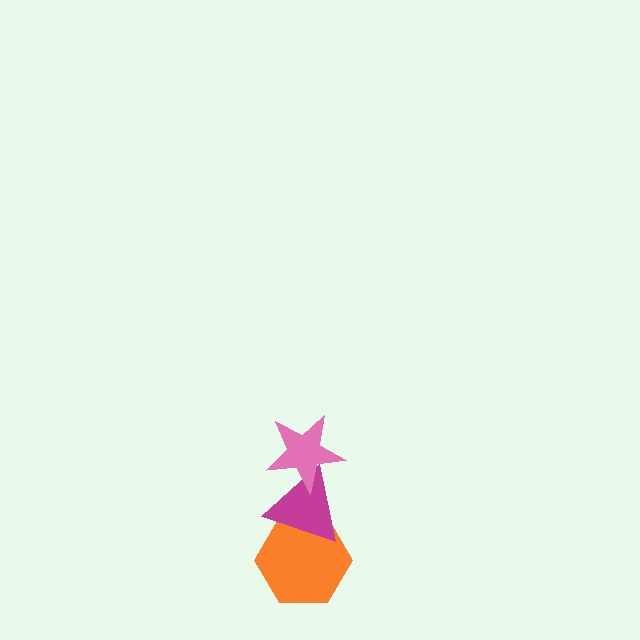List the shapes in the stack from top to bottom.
From top to bottom: the pink star, the magenta triangle, the orange hexagon.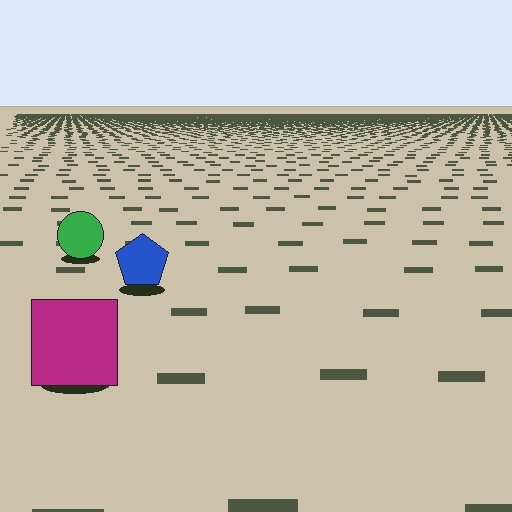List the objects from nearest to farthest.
From nearest to farthest: the magenta square, the blue pentagon, the green circle.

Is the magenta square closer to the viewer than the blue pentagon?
Yes. The magenta square is closer — you can tell from the texture gradient: the ground texture is coarser near it.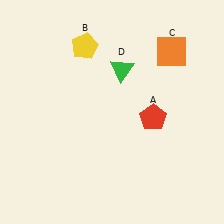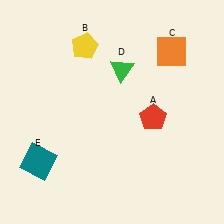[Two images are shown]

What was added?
A teal square (E) was added in Image 2.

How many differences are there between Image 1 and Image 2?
There is 1 difference between the two images.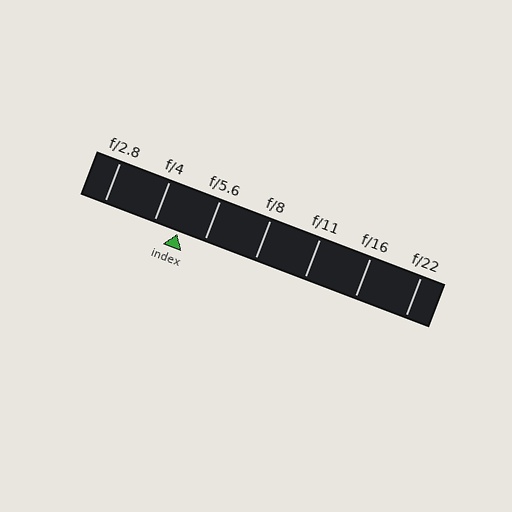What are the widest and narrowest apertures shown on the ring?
The widest aperture shown is f/2.8 and the narrowest is f/22.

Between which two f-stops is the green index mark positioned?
The index mark is between f/4 and f/5.6.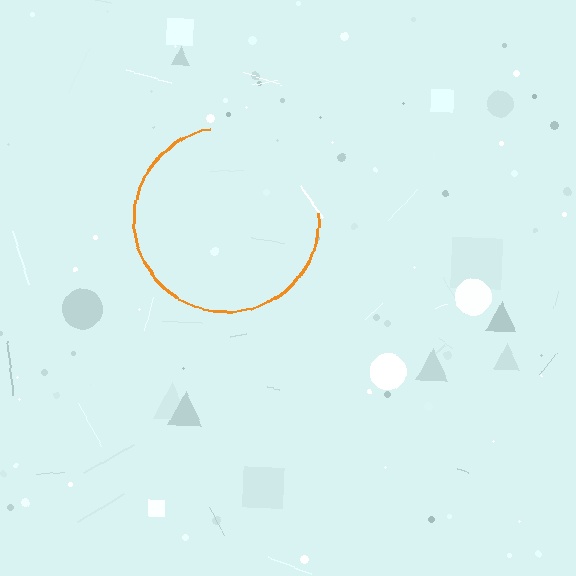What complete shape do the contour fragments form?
The contour fragments form a circle.